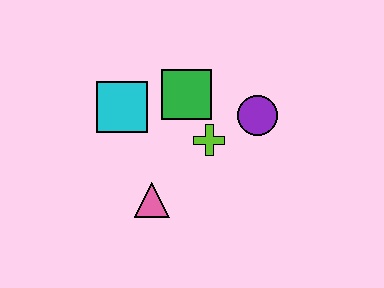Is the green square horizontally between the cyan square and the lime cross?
Yes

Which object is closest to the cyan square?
The green square is closest to the cyan square.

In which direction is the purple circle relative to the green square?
The purple circle is to the right of the green square.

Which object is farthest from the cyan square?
The purple circle is farthest from the cyan square.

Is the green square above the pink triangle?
Yes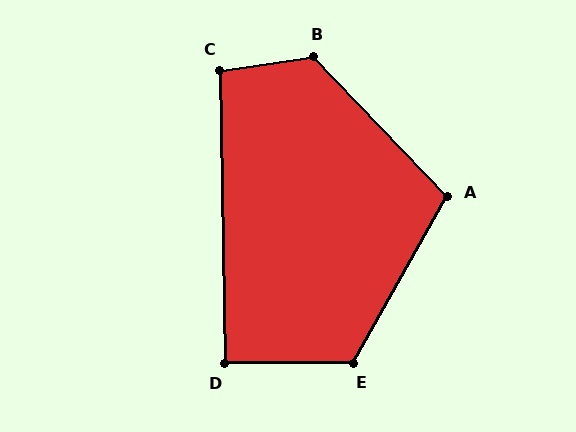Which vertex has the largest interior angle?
B, at approximately 126 degrees.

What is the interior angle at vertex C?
Approximately 97 degrees (obtuse).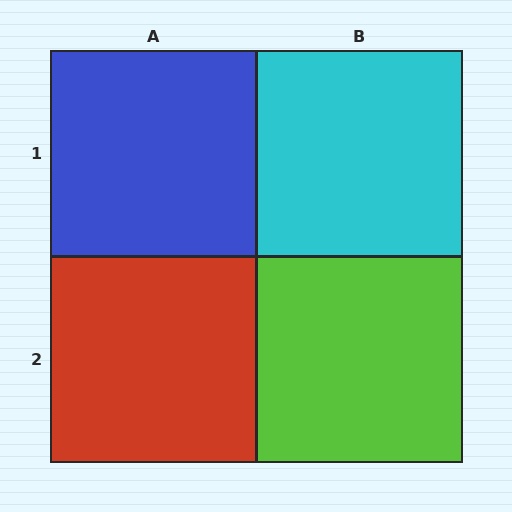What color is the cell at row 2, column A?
Red.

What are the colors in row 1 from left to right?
Blue, cyan.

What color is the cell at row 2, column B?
Lime.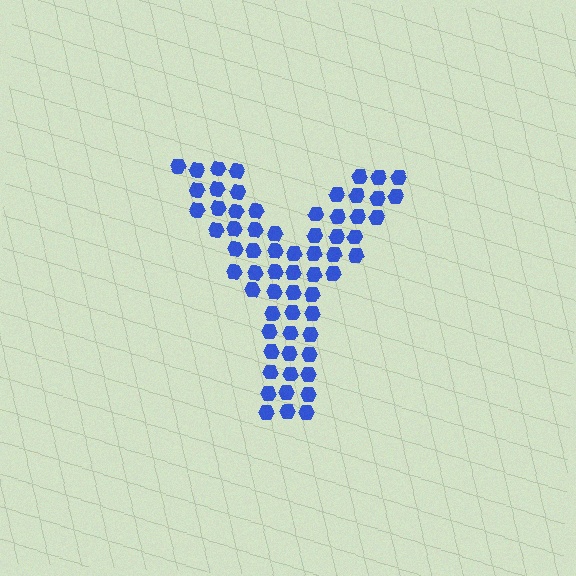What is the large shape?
The large shape is the letter Y.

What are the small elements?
The small elements are hexagons.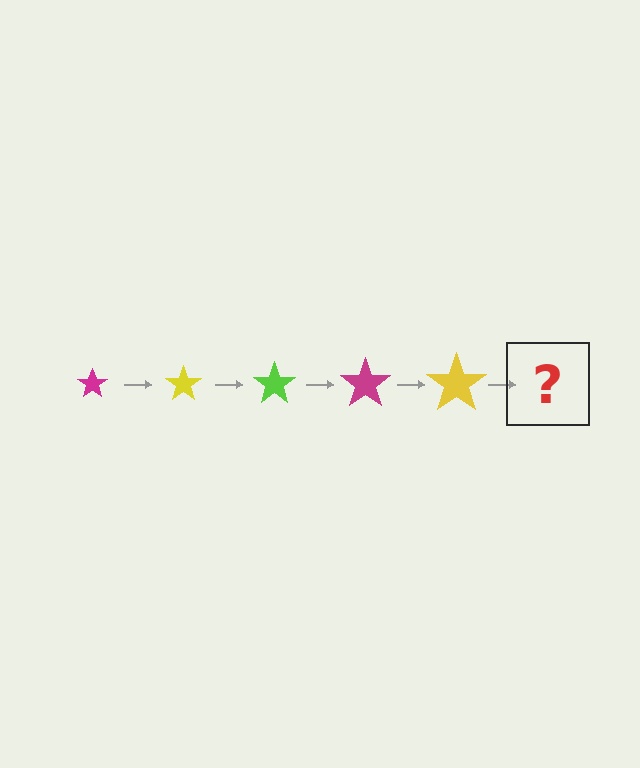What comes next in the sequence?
The next element should be a lime star, larger than the previous one.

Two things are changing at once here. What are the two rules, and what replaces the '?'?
The two rules are that the star grows larger each step and the color cycles through magenta, yellow, and lime. The '?' should be a lime star, larger than the previous one.